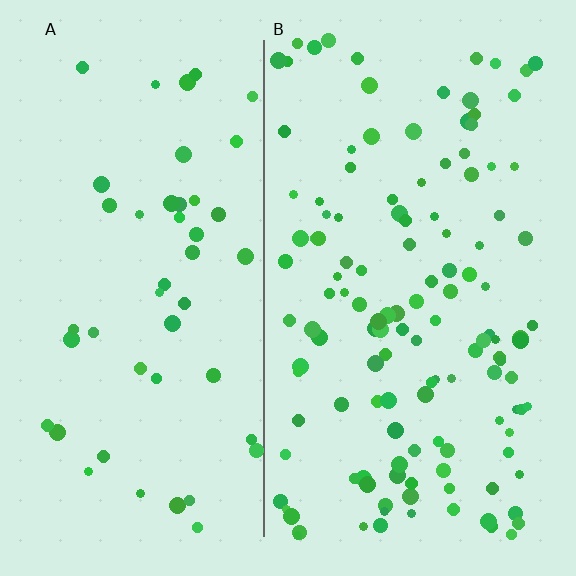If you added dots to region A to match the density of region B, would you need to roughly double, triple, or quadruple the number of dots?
Approximately triple.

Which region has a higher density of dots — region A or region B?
B (the right).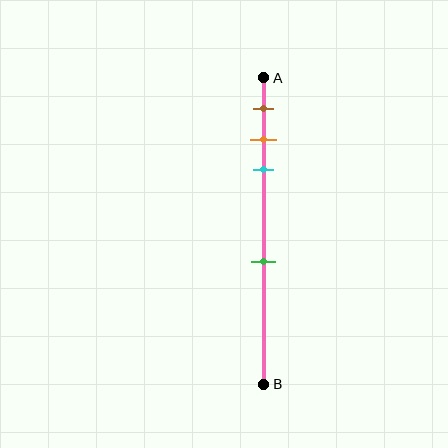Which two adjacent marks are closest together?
The orange and cyan marks are the closest adjacent pair.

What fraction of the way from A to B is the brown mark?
The brown mark is approximately 10% (0.1) of the way from A to B.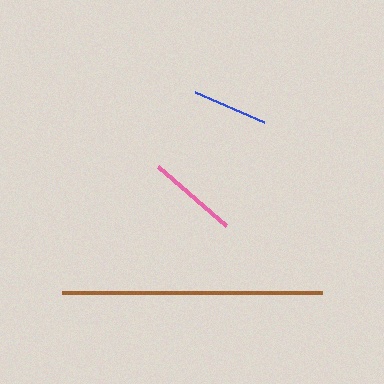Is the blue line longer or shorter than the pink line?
The pink line is longer than the blue line.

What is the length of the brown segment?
The brown segment is approximately 260 pixels long.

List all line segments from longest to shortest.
From longest to shortest: brown, pink, blue.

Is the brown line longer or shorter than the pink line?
The brown line is longer than the pink line.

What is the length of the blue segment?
The blue segment is approximately 75 pixels long.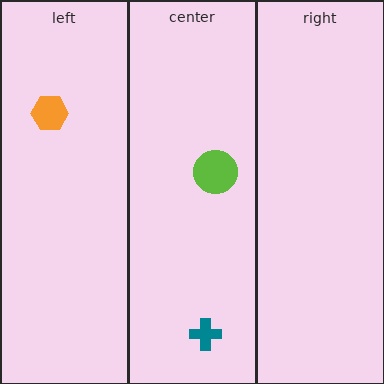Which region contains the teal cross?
The center region.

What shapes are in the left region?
The orange hexagon.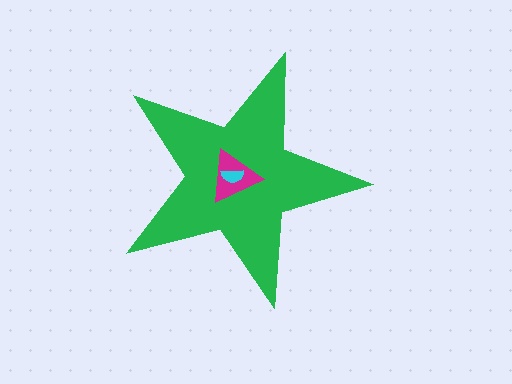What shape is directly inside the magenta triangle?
The cyan semicircle.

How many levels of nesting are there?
3.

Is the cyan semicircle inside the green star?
Yes.